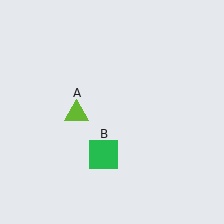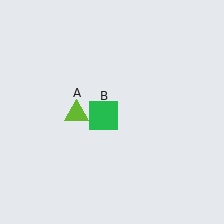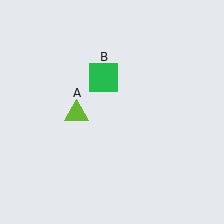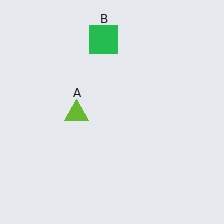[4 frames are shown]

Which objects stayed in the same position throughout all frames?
Lime triangle (object A) remained stationary.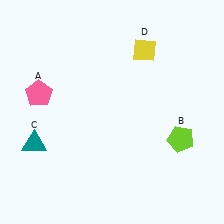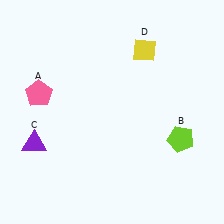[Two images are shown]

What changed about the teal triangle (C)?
In Image 1, C is teal. In Image 2, it changed to purple.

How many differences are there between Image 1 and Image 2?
There is 1 difference between the two images.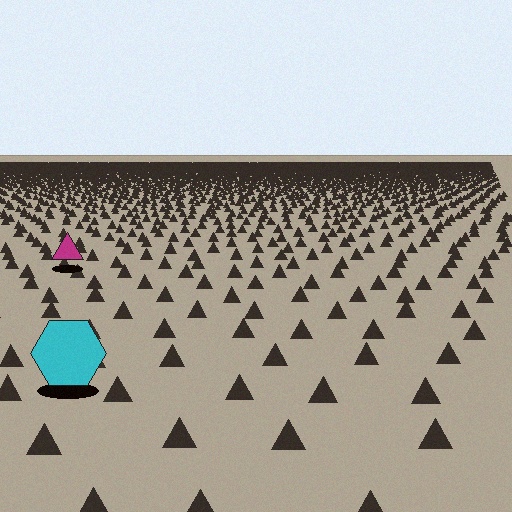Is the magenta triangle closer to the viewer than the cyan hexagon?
No. The cyan hexagon is closer — you can tell from the texture gradient: the ground texture is coarser near it.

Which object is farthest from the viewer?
The magenta triangle is farthest from the viewer. It appears smaller and the ground texture around it is denser.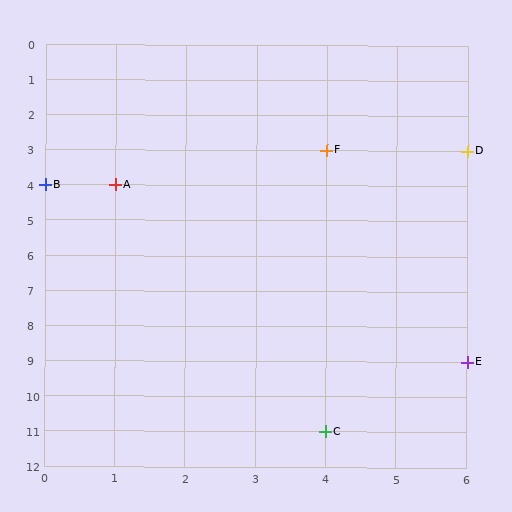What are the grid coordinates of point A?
Point A is at grid coordinates (1, 4).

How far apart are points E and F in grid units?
Points E and F are 2 columns and 6 rows apart (about 6.3 grid units diagonally).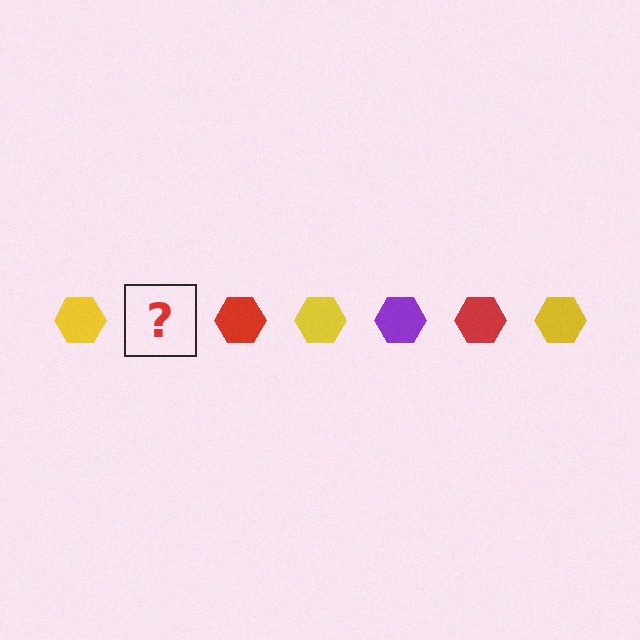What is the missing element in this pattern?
The missing element is a purple hexagon.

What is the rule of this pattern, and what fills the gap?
The rule is that the pattern cycles through yellow, purple, red hexagons. The gap should be filled with a purple hexagon.